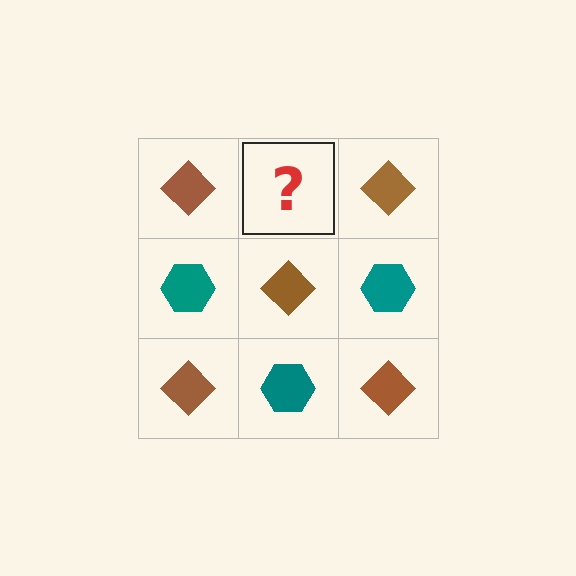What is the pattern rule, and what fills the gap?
The rule is that it alternates brown diamond and teal hexagon in a checkerboard pattern. The gap should be filled with a teal hexagon.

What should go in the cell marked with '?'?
The missing cell should contain a teal hexagon.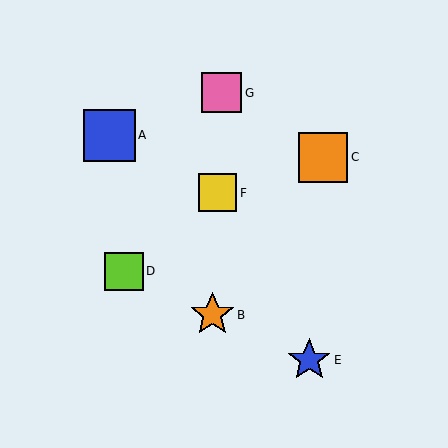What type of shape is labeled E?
Shape E is a blue star.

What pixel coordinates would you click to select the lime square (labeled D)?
Click at (124, 271) to select the lime square D.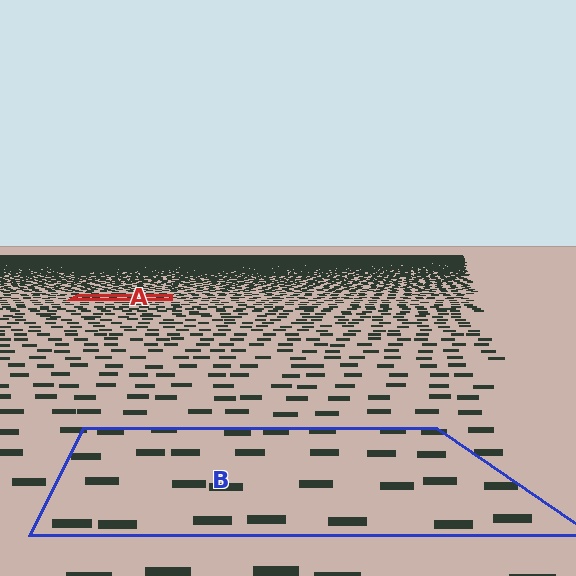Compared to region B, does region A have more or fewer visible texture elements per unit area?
Region A has more texture elements per unit area — they are packed more densely because it is farther away.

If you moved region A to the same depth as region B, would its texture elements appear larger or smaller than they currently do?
They would appear larger. At a closer depth, the same texture elements are projected at a bigger on-screen size.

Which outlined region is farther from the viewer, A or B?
Region A is farther from the viewer — the texture elements inside it appear smaller and more densely packed.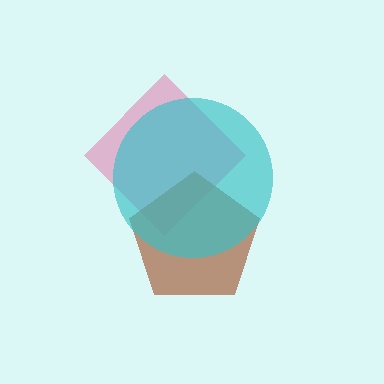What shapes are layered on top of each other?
The layered shapes are: a pink diamond, a brown pentagon, a cyan circle.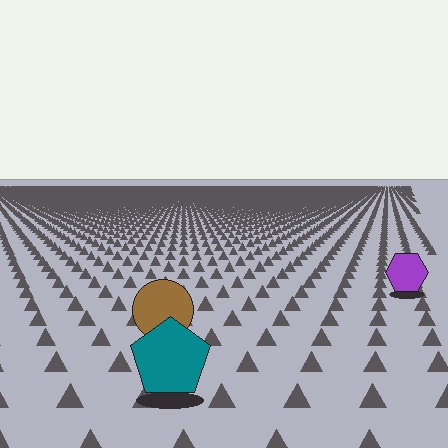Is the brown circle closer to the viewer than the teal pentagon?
No. The teal pentagon is closer — you can tell from the texture gradient: the ground texture is coarser near it.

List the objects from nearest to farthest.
From nearest to farthest: the teal pentagon, the brown circle, the purple hexagon.